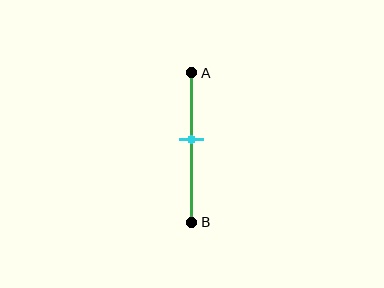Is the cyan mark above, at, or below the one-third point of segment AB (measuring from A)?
The cyan mark is below the one-third point of segment AB.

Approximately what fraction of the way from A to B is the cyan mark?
The cyan mark is approximately 45% of the way from A to B.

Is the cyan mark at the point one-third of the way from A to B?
No, the mark is at about 45% from A, not at the 33% one-third point.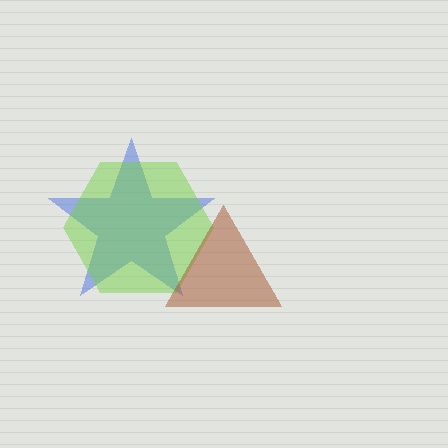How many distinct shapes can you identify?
There are 3 distinct shapes: a blue star, a lime hexagon, a brown triangle.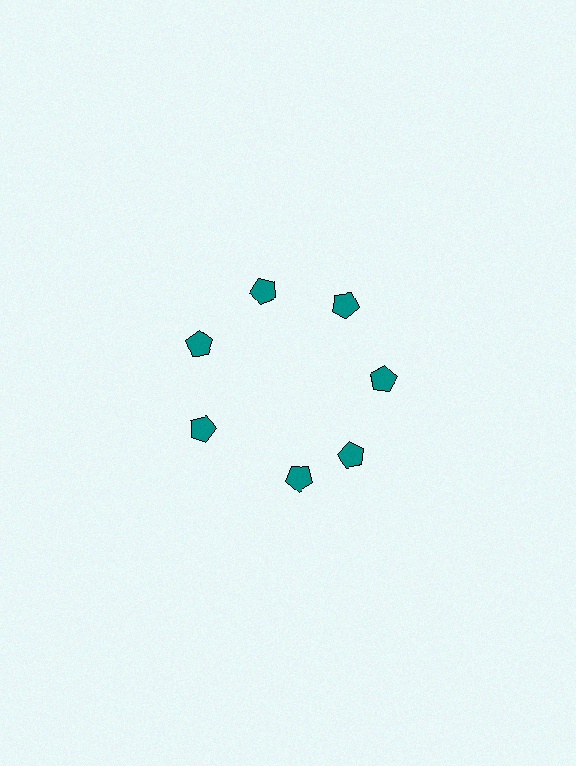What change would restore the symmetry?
The symmetry would be restored by rotating it back into even spacing with its neighbors so that all 7 pentagons sit at equal angles and equal distance from the center.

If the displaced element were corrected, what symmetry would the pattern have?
It would have 7-fold rotational symmetry — the pattern would map onto itself every 51 degrees.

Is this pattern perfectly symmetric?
No. The 7 teal pentagons are arranged in a ring, but one element near the 6 o'clock position is rotated out of alignment along the ring, breaking the 7-fold rotational symmetry.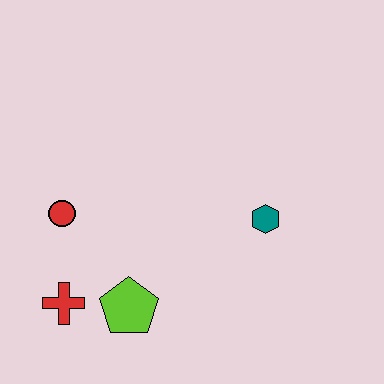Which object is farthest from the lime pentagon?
The teal hexagon is farthest from the lime pentagon.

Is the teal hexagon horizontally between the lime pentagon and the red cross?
No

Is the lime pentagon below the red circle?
Yes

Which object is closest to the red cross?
The lime pentagon is closest to the red cross.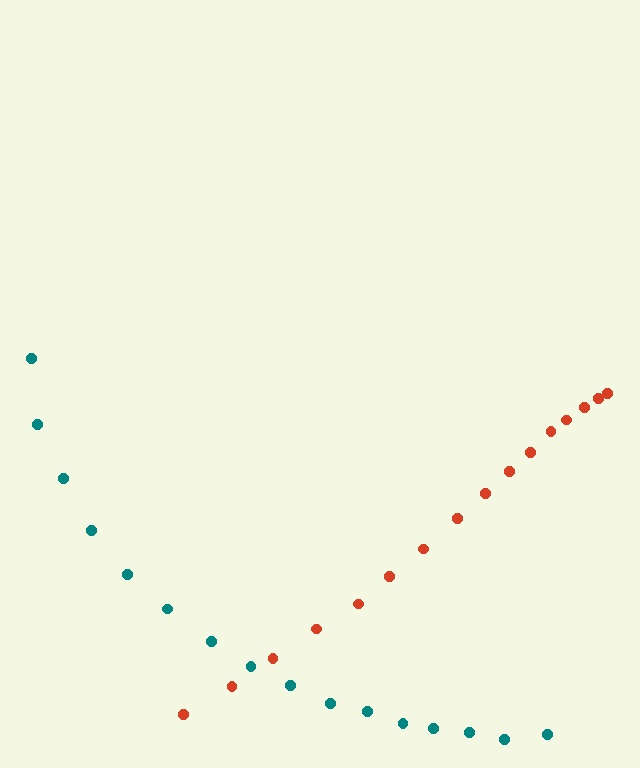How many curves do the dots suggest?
There are 2 distinct paths.